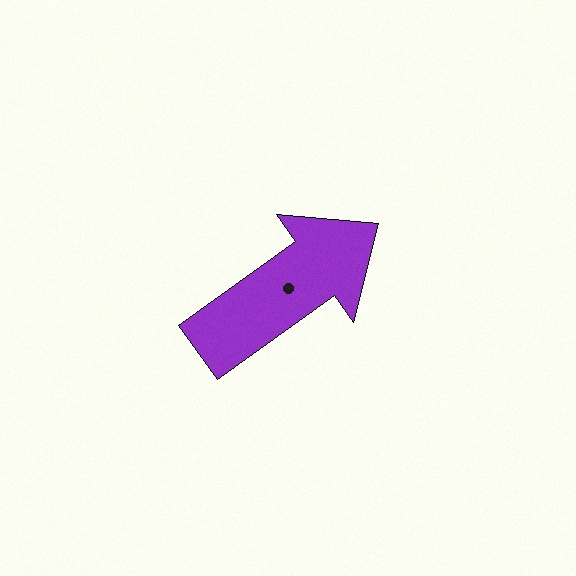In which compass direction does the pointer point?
Northeast.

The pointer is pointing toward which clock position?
Roughly 2 o'clock.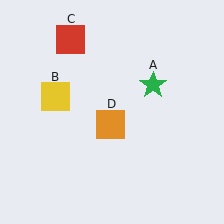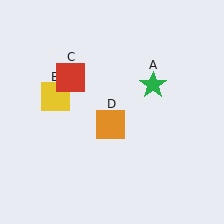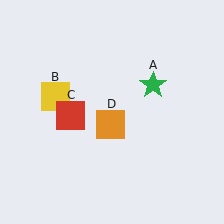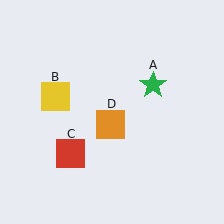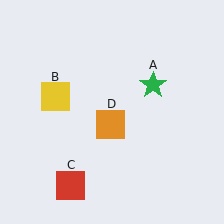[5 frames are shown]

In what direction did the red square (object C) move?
The red square (object C) moved down.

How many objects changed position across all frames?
1 object changed position: red square (object C).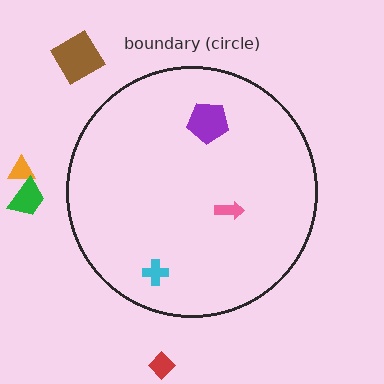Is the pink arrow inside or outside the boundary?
Inside.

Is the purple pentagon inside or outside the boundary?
Inside.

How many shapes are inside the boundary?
3 inside, 4 outside.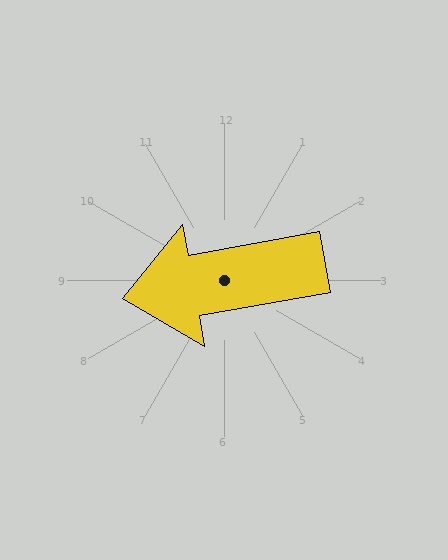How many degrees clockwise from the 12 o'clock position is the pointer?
Approximately 260 degrees.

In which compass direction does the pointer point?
West.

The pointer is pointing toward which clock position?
Roughly 9 o'clock.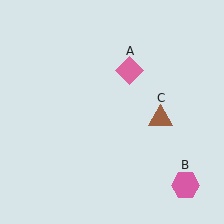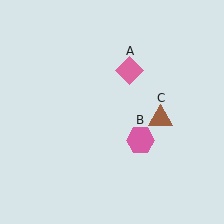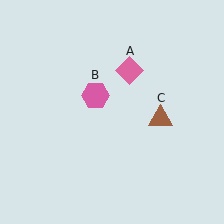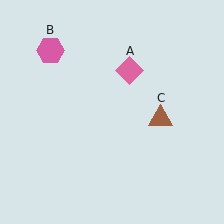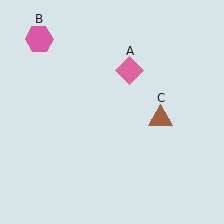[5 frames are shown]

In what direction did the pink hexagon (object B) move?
The pink hexagon (object B) moved up and to the left.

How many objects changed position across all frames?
1 object changed position: pink hexagon (object B).